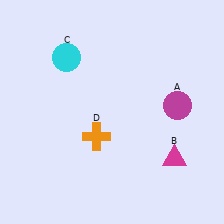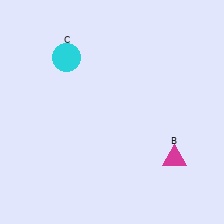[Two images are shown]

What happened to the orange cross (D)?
The orange cross (D) was removed in Image 2. It was in the bottom-left area of Image 1.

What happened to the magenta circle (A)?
The magenta circle (A) was removed in Image 2. It was in the top-right area of Image 1.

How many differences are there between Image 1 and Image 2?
There are 2 differences between the two images.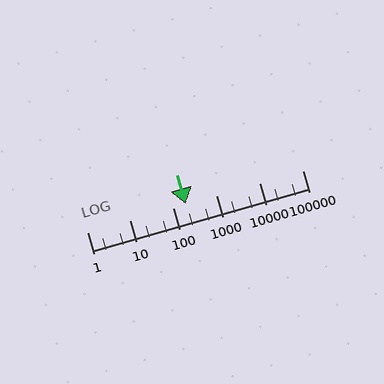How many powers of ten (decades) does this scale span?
The scale spans 5 decades, from 1 to 100000.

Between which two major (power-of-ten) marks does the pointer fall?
The pointer is between 100 and 1000.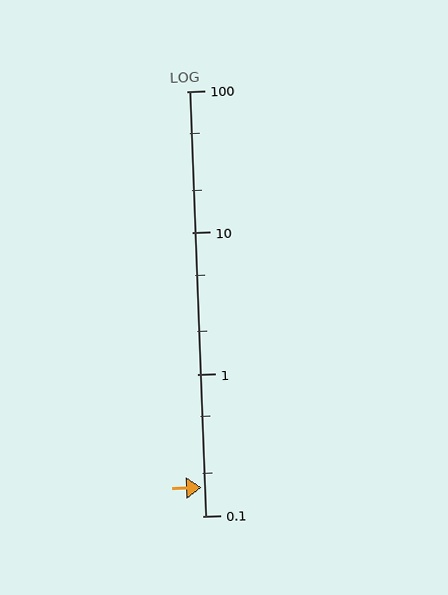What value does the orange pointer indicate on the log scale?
The pointer indicates approximately 0.16.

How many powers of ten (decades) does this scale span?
The scale spans 3 decades, from 0.1 to 100.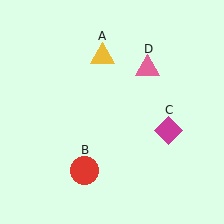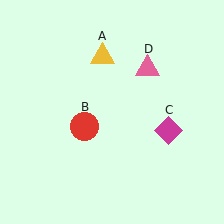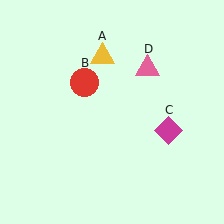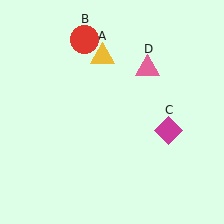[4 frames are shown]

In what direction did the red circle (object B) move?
The red circle (object B) moved up.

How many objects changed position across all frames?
1 object changed position: red circle (object B).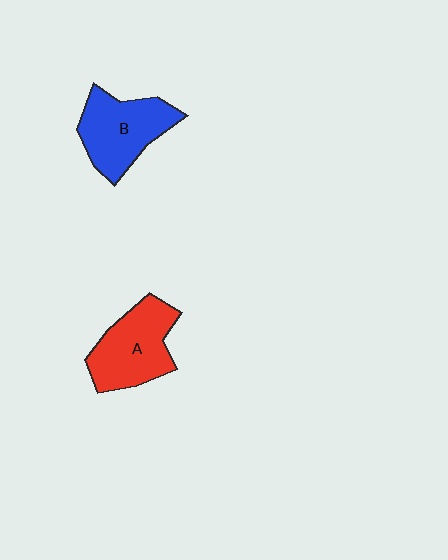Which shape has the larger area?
Shape A (red).